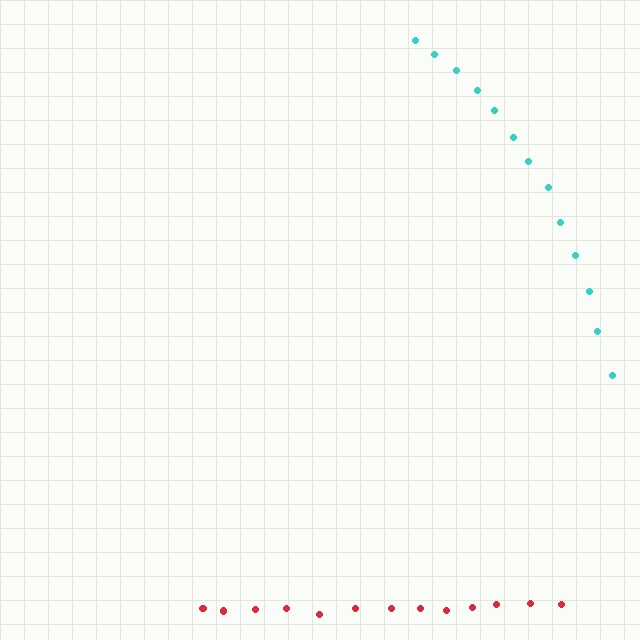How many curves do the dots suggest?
There are 2 distinct paths.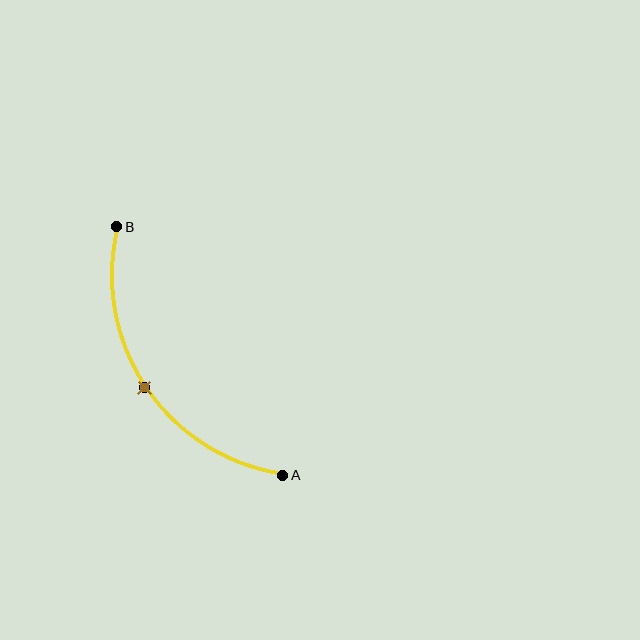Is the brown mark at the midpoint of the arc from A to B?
Yes. The brown mark lies on the arc at equal arc-length from both A and B — it is the arc midpoint.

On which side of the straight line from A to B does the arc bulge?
The arc bulges below and to the left of the straight line connecting A and B.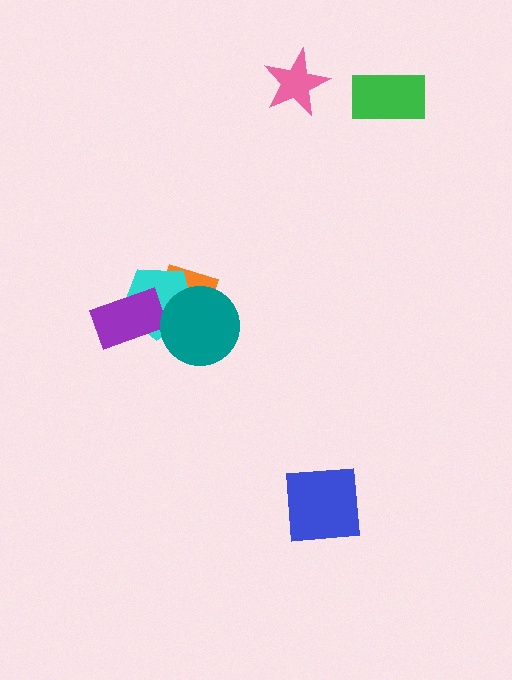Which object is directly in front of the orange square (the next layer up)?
The cyan pentagon is directly in front of the orange square.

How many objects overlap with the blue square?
0 objects overlap with the blue square.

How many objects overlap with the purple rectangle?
1 object overlaps with the purple rectangle.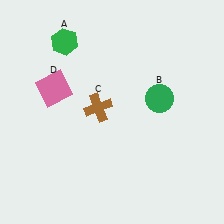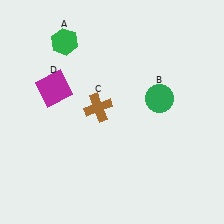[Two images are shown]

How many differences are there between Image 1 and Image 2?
There is 1 difference between the two images.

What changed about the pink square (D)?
In Image 1, D is pink. In Image 2, it changed to magenta.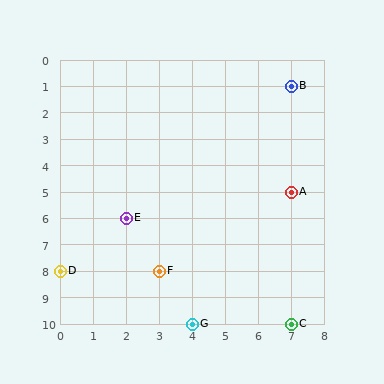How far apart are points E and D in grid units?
Points E and D are 2 columns and 2 rows apart (about 2.8 grid units diagonally).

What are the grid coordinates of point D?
Point D is at grid coordinates (0, 8).